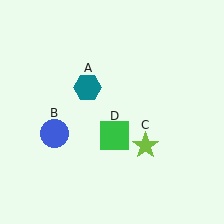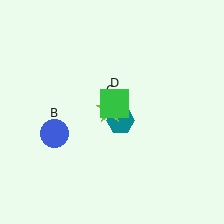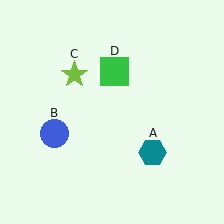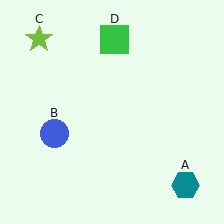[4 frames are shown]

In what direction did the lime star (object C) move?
The lime star (object C) moved up and to the left.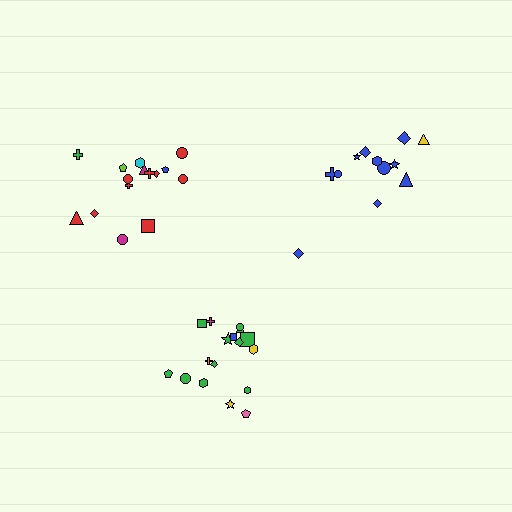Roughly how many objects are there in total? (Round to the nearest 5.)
Roughly 45 objects in total.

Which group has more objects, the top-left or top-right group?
The top-left group.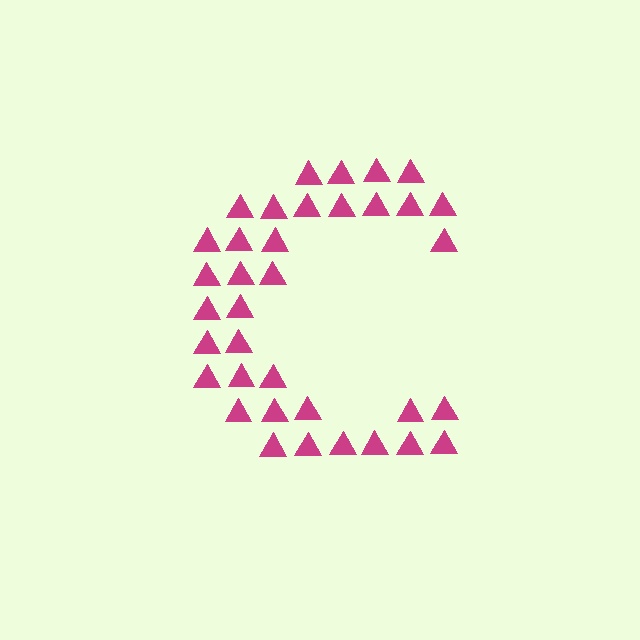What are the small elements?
The small elements are triangles.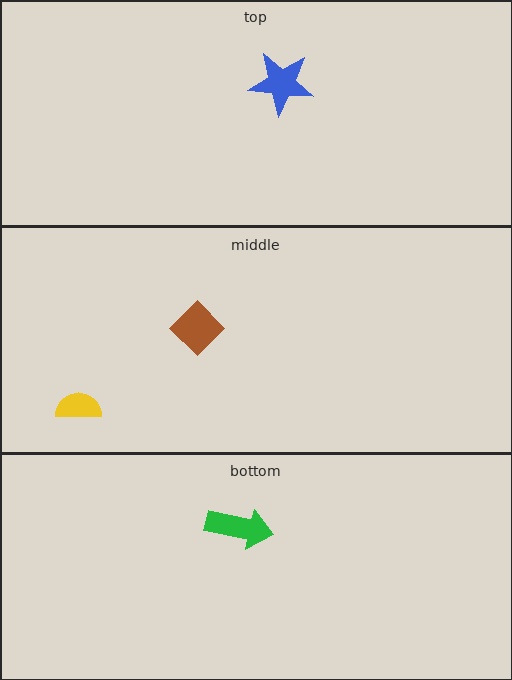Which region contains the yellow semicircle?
The middle region.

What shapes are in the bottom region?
The green arrow.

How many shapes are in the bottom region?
1.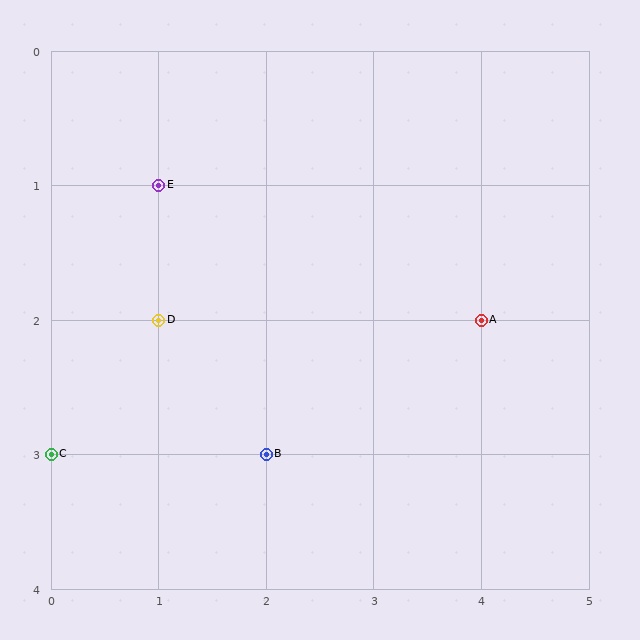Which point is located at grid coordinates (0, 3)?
Point C is at (0, 3).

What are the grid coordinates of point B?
Point B is at grid coordinates (2, 3).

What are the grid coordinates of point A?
Point A is at grid coordinates (4, 2).